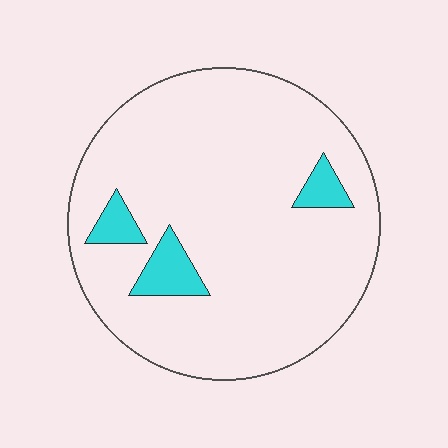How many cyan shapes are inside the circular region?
3.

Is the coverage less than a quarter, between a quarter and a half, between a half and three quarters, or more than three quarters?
Less than a quarter.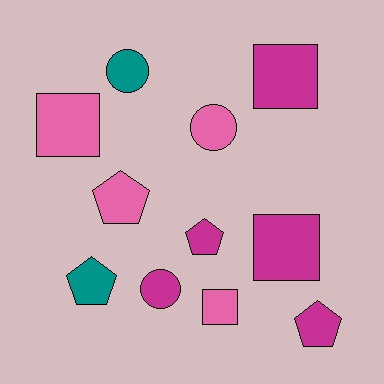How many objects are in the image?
There are 11 objects.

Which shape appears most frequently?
Square, with 4 objects.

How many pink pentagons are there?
There is 1 pink pentagon.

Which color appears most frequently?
Magenta, with 5 objects.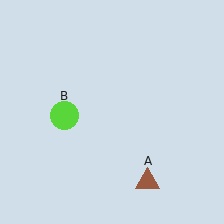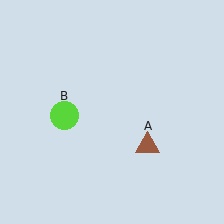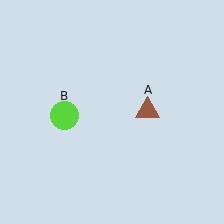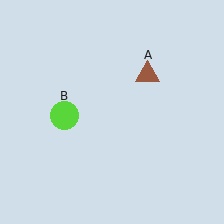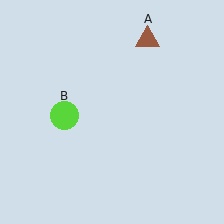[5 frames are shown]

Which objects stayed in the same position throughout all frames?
Lime circle (object B) remained stationary.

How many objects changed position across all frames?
1 object changed position: brown triangle (object A).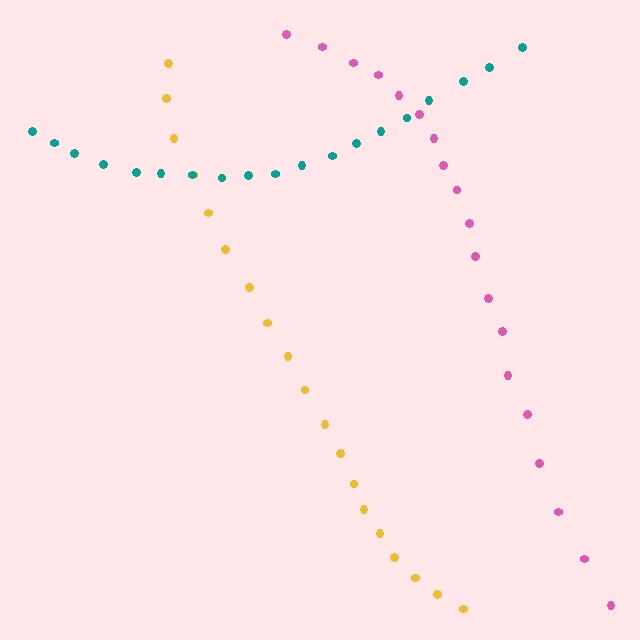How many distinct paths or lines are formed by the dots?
There are 3 distinct paths.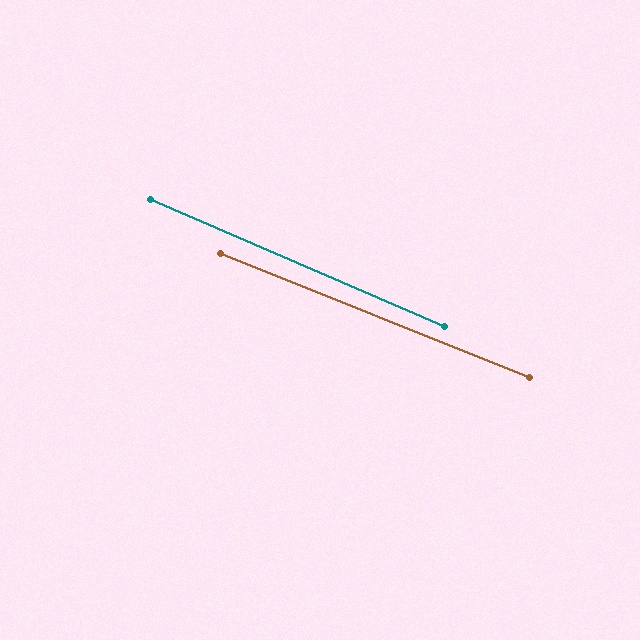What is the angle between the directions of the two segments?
Approximately 1 degree.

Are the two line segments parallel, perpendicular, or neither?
Parallel — their directions differ by only 1.4°.